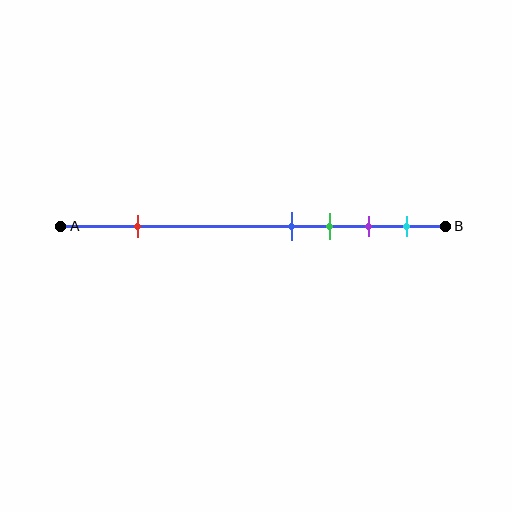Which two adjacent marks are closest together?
The blue and green marks are the closest adjacent pair.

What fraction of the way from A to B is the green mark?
The green mark is approximately 70% (0.7) of the way from A to B.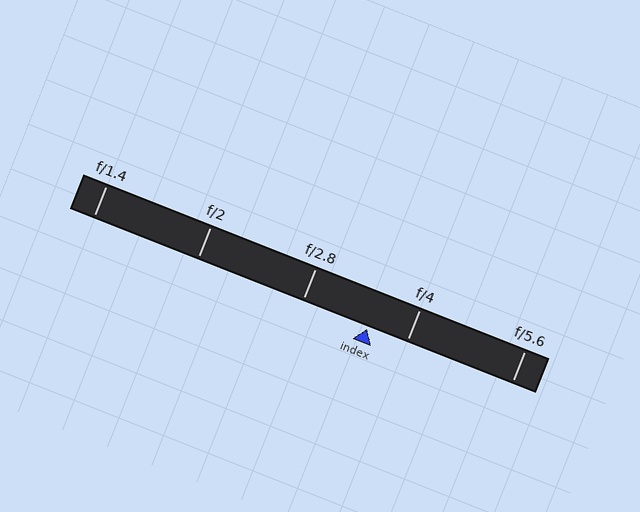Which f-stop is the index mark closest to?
The index mark is closest to f/4.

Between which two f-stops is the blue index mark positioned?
The index mark is between f/2.8 and f/4.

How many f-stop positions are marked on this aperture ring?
There are 5 f-stop positions marked.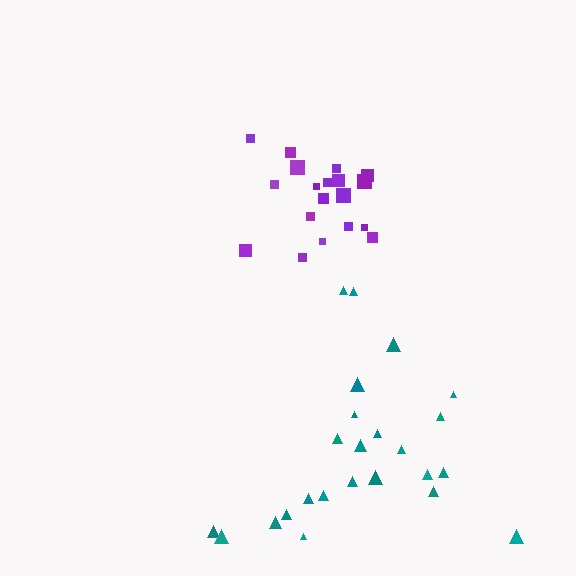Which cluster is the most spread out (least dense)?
Teal.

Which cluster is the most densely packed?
Purple.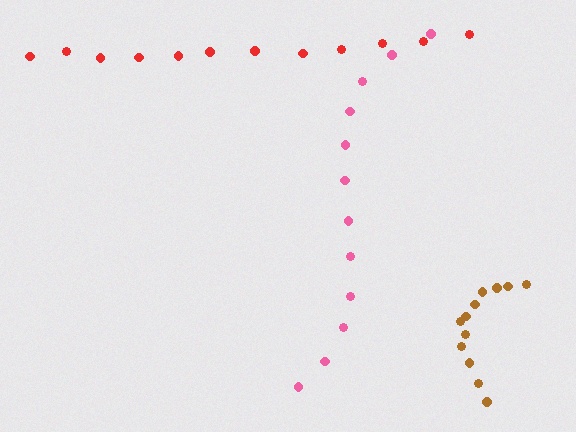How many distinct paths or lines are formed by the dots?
There are 3 distinct paths.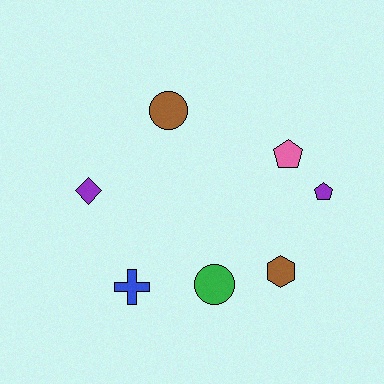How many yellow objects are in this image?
There are no yellow objects.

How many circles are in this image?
There are 2 circles.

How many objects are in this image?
There are 7 objects.